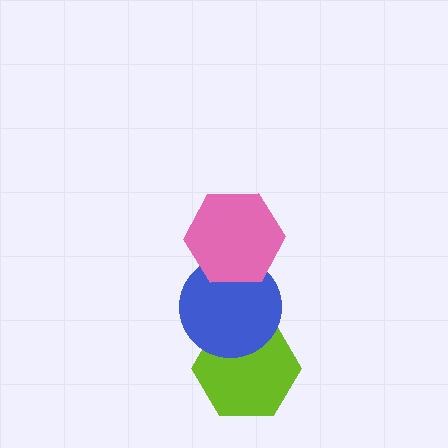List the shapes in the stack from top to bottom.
From top to bottom: the pink hexagon, the blue circle, the lime hexagon.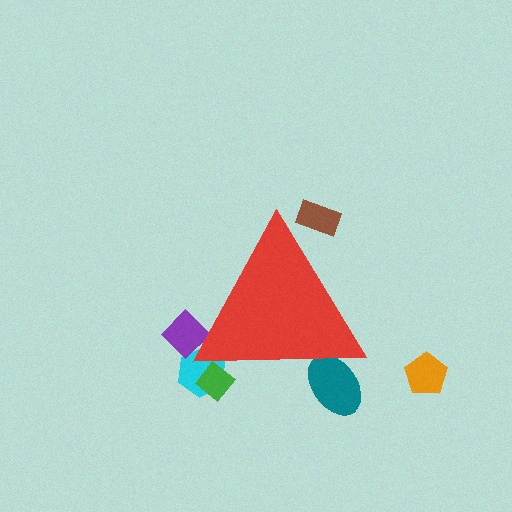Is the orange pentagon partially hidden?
No, the orange pentagon is fully visible.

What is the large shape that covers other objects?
A red triangle.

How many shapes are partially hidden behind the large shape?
5 shapes are partially hidden.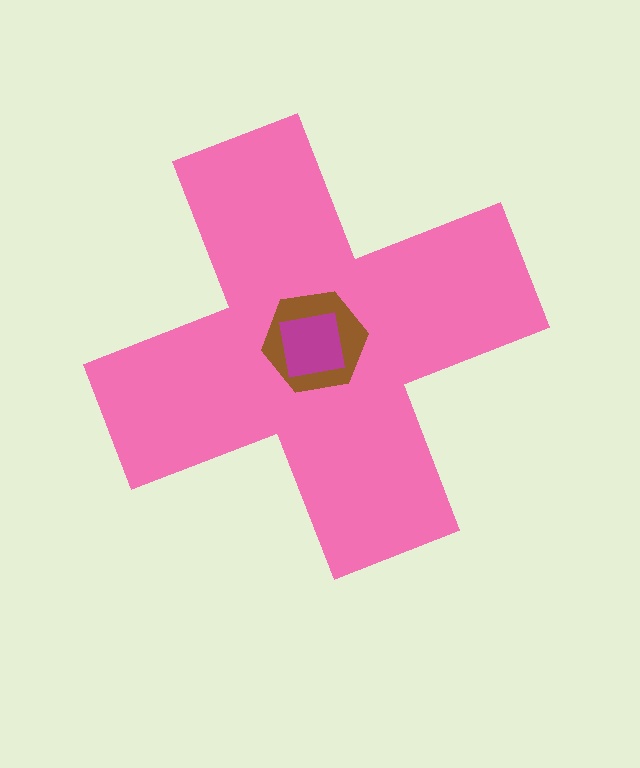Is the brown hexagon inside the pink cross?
Yes.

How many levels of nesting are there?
3.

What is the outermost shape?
The pink cross.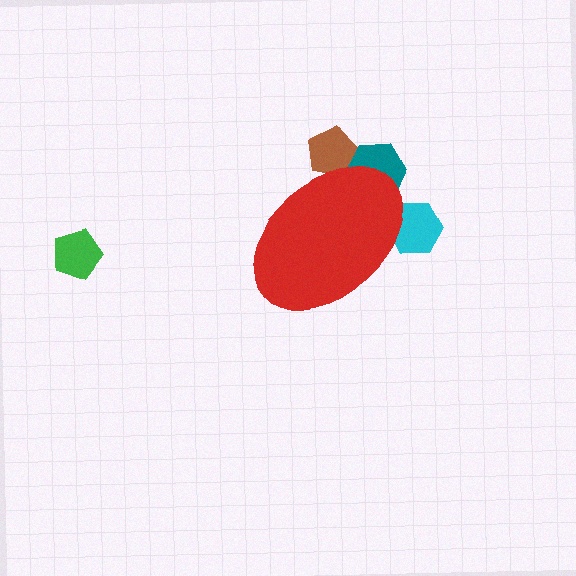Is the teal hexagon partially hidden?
Yes, the teal hexagon is partially hidden behind the red ellipse.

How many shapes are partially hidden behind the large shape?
4 shapes are partially hidden.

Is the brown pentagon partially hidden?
Yes, the brown pentagon is partially hidden behind the red ellipse.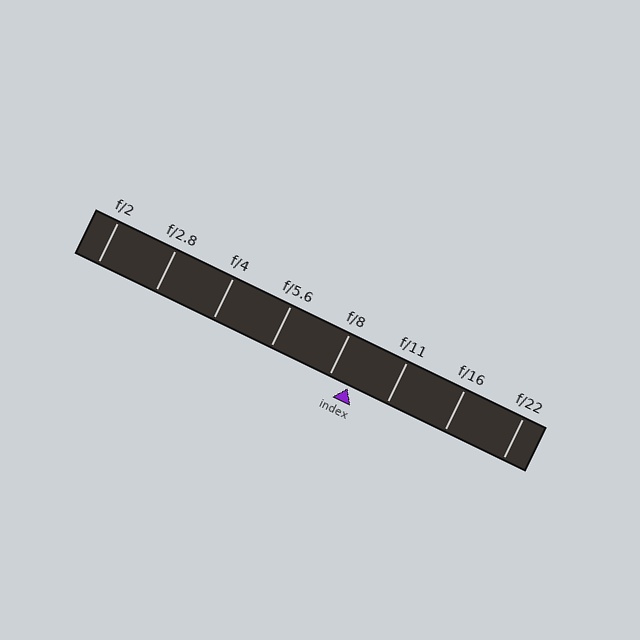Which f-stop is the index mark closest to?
The index mark is closest to f/8.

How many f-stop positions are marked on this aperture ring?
There are 8 f-stop positions marked.